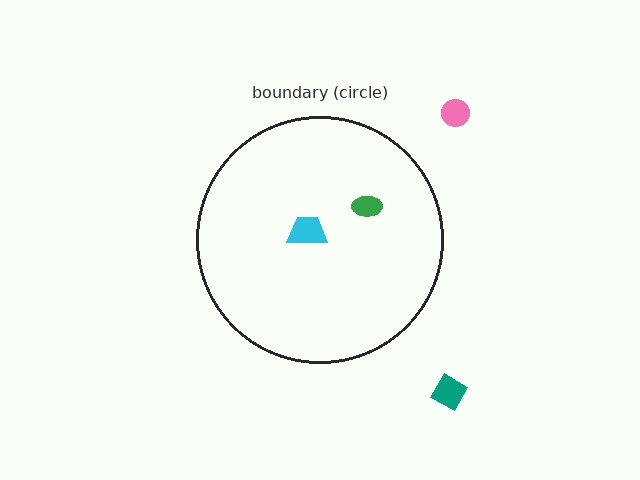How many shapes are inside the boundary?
2 inside, 2 outside.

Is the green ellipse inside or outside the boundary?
Inside.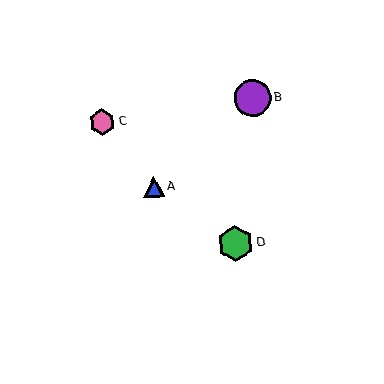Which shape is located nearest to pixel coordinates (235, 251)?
The green hexagon (labeled D) at (235, 243) is nearest to that location.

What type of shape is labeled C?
Shape C is a pink hexagon.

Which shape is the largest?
The purple circle (labeled B) is the largest.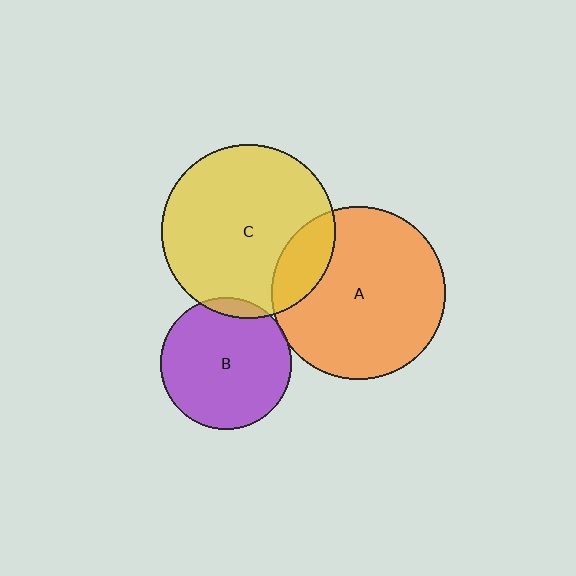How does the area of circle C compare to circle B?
Approximately 1.8 times.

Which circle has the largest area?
Circle C (yellow).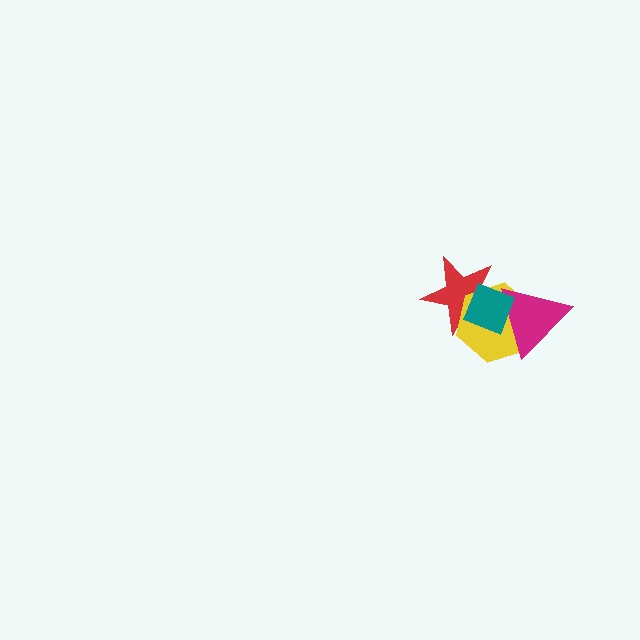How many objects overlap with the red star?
3 objects overlap with the red star.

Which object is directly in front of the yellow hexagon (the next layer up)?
The magenta triangle is directly in front of the yellow hexagon.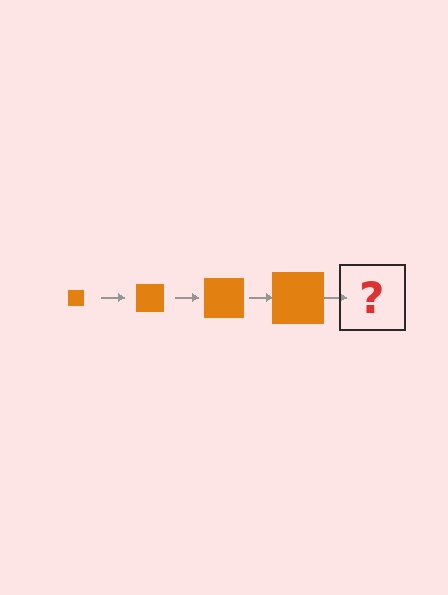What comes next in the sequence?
The next element should be an orange square, larger than the previous one.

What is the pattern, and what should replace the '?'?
The pattern is that the square gets progressively larger each step. The '?' should be an orange square, larger than the previous one.